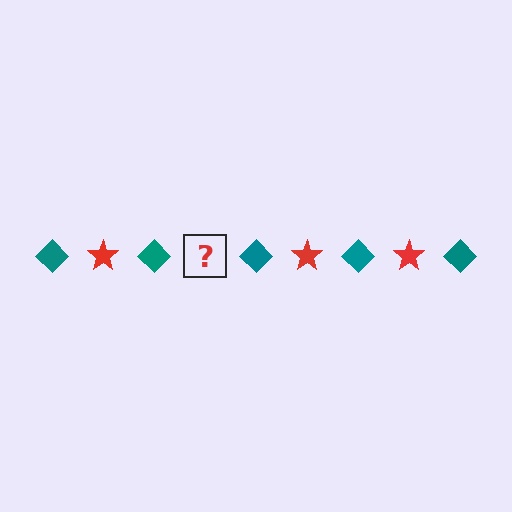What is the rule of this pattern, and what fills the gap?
The rule is that the pattern alternates between teal diamond and red star. The gap should be filled with a red star.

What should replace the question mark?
The question mark should be replaced with a red star.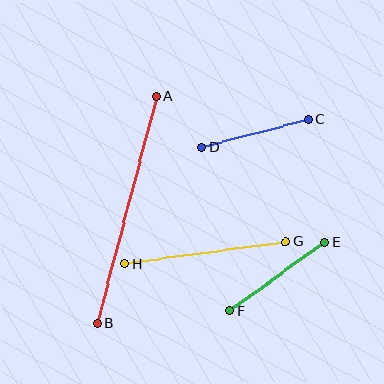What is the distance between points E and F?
The distance is approximately 118 pixels.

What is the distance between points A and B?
The distance is approximately 235 pixels.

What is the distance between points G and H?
The distance is approximately 162 pixels.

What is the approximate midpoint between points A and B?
The midpoint is at approximately (127, 210) pixels.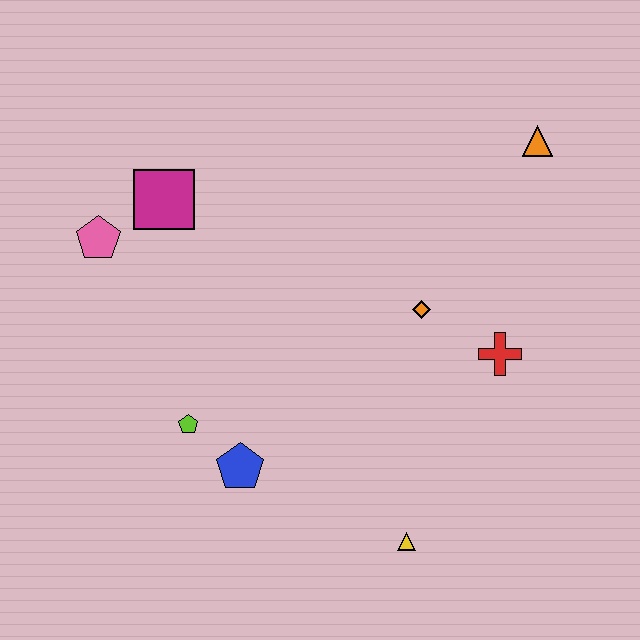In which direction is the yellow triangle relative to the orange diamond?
The yellow triangle is below the orange diamond.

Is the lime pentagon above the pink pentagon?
No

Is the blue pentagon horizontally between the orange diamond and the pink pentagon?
Yes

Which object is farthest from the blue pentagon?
The orange triangle is farthest from the blue pentagon.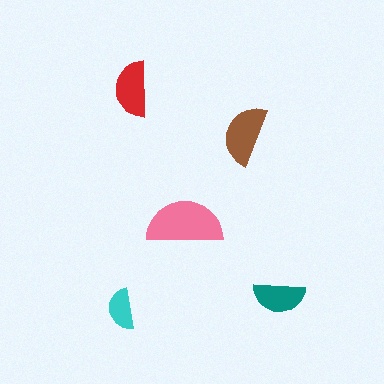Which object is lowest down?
The cyan semicircle is bottommost.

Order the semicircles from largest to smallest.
the pink one, the brown one, the red one, the teal one, the cyan one.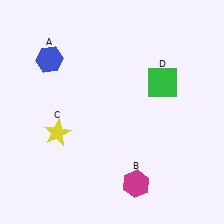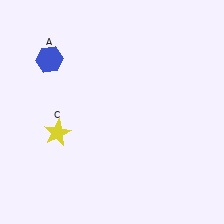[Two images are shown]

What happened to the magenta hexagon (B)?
The magenta hexagon (B) was removed in Image 2. It was in the bottom-right area of Image 1.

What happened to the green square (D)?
The green square (D) was removed in Image 2. It was in the top-right area of Image 1.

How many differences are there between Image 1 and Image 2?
There are 2 differences between the two images.